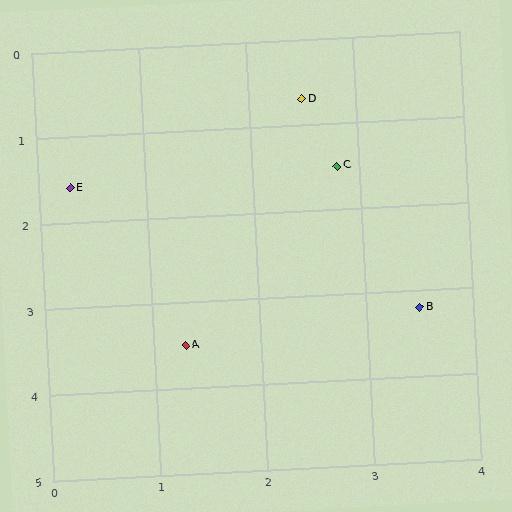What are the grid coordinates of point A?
Point A is at approximately (1.3, 3.5).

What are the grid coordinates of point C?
Point C is at approximately (2.8, 1.5).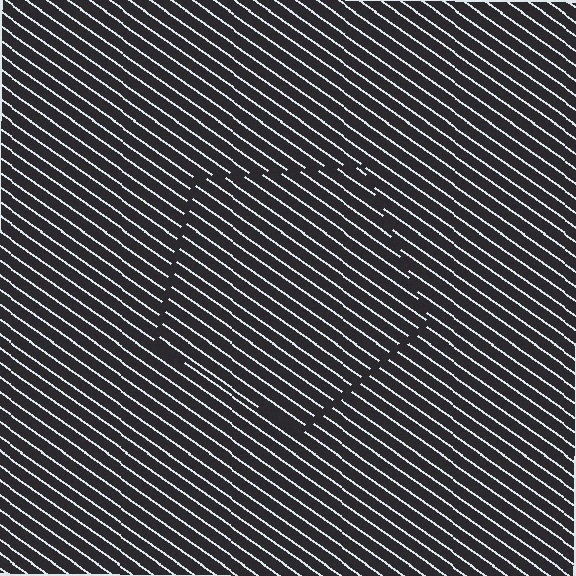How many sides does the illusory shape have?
5 sides — the line-ends trace a pentagon.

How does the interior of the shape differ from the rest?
The interior of the shape contains the same grating, shifted by half a period — the contour is defined by the phase discontinuity where line-ends from the inner and outer gratings abut.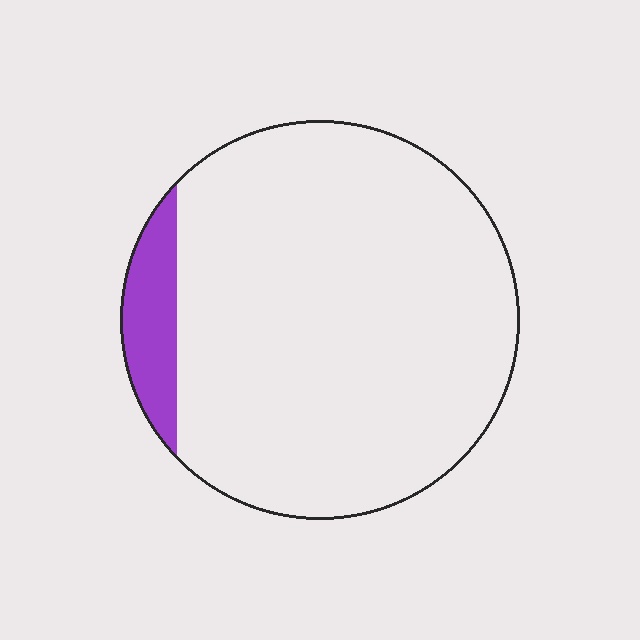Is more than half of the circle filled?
No.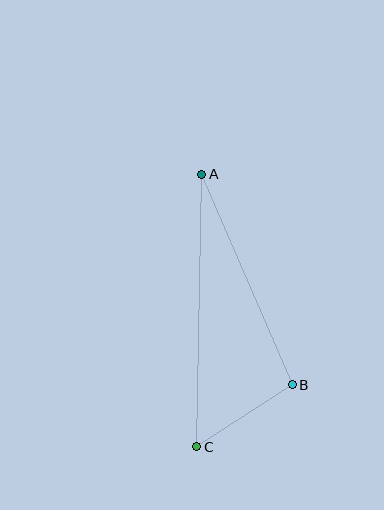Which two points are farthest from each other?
Points A and C are farthest from each other.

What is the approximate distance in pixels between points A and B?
The distance between A and B is approximately 229 pixels.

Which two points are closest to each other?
Points B and C are closest to each other.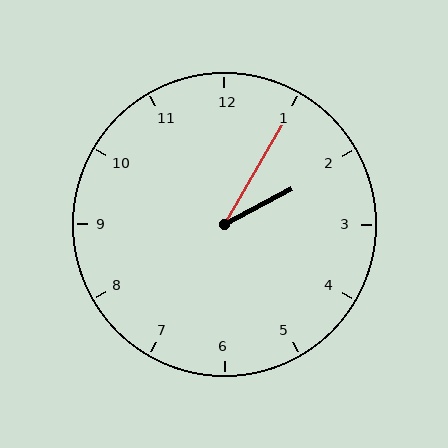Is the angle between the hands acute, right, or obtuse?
It is acute.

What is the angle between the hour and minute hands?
Approximately 32 degrees.